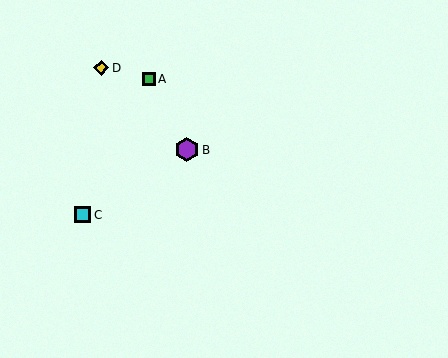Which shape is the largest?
The purple hexagon (labeled B) is the largest.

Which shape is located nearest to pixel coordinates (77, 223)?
The cyan square (labeled C) at (83, 215) is nearest to that location.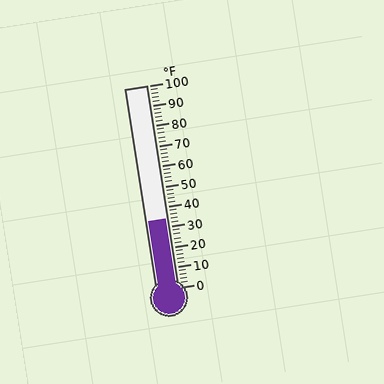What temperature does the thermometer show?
The thermometer shows approximately 34°F.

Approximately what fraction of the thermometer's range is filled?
The thermometer is filled to approximately 35% of its range.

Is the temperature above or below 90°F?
The temperature is below 90°F.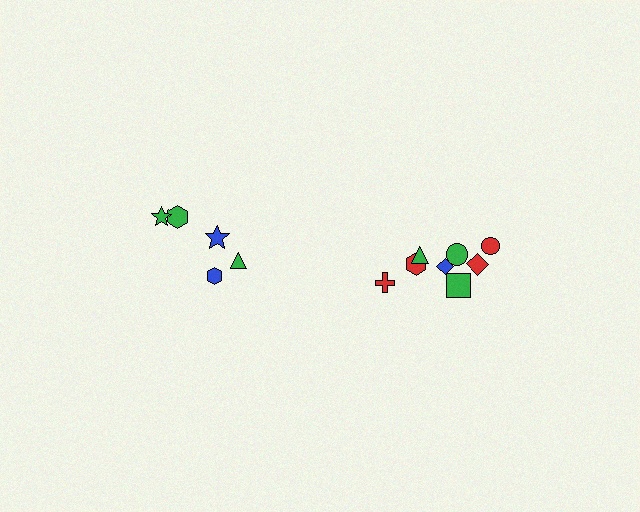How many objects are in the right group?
There are 8 objects.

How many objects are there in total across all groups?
There are 13 objects.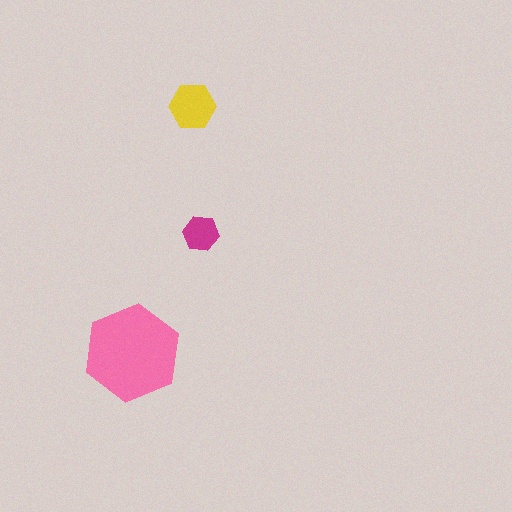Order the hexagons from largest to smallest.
the pink one, the yellow one, the magenta one.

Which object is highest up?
The yellow hexagon is topmost.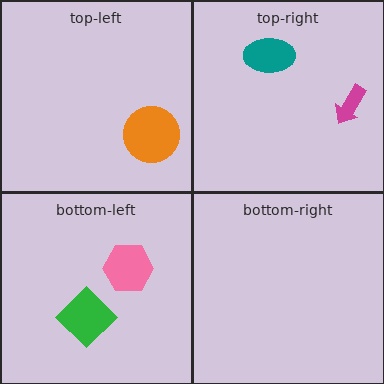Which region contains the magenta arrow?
The top-right region.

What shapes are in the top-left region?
The orange circle.